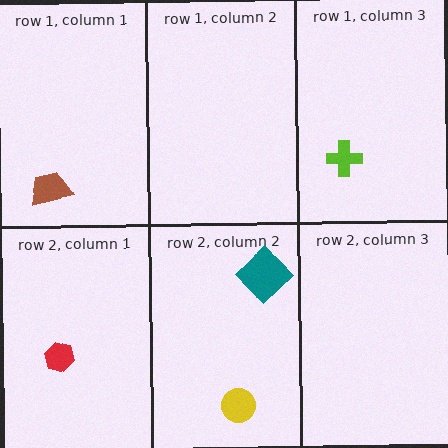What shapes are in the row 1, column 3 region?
The lime cross.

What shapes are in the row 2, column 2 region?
The yellow circle, the teal diamond.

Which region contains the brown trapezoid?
The row 1, column 1 region.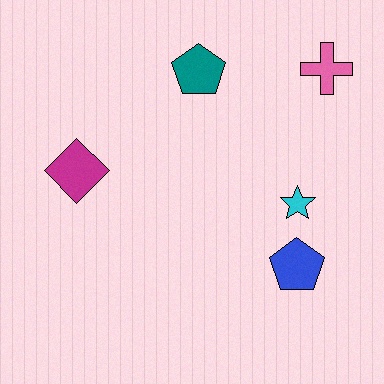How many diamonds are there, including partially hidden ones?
There is 1 diamond.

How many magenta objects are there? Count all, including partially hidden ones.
There is 1 magenta object.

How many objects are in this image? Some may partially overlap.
There are 5 objects.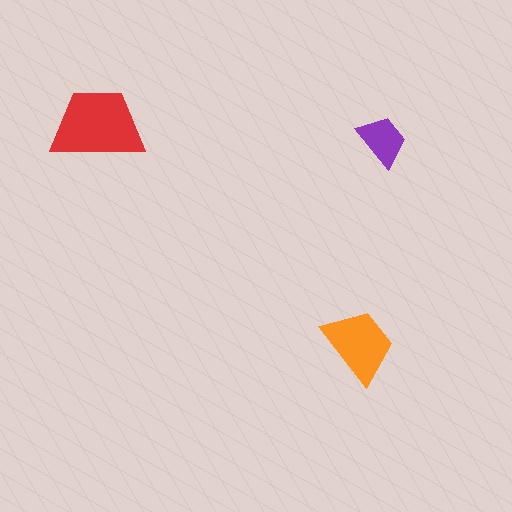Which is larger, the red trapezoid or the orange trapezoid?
The red one.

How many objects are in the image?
There are 3 objects in the image.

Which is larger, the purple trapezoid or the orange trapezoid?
The orange one.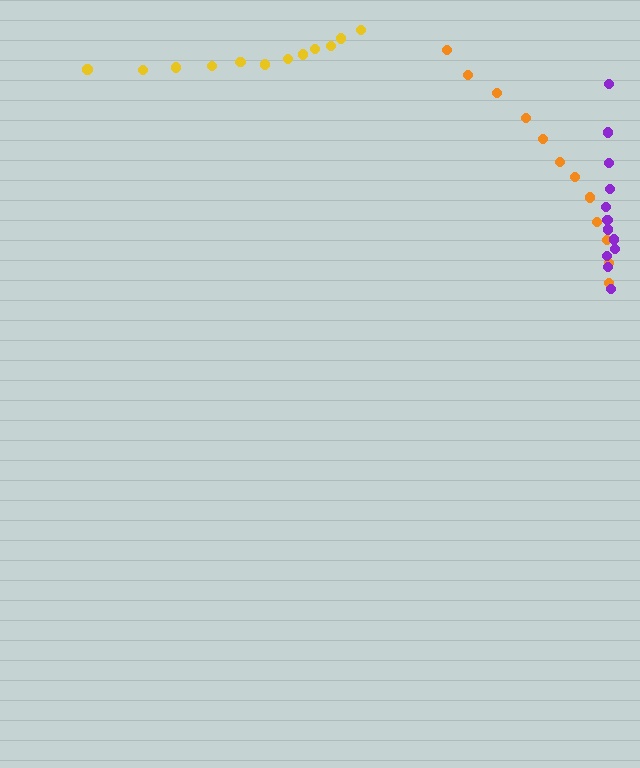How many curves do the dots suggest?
There are 3 distinct paths.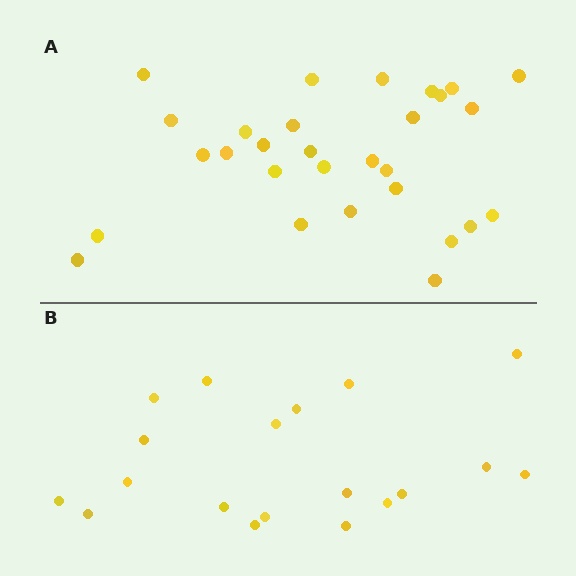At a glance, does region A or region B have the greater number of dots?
Region A (the top region) has more dots.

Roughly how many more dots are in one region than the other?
Region A has roughly 10 or so more dots than region B.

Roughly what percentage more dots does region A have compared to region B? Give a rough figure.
About 55% more.